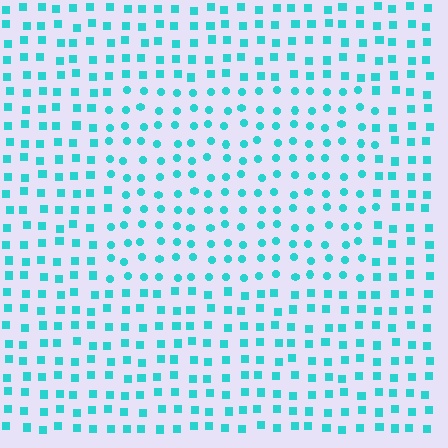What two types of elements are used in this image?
The image uses circles inside the rectangle region and squares outside it.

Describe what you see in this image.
The image is filled with small cyan elements arranged in a uniform grid. A rectangle-shaped region contains circles, while the surrounding area contains squares. The boundary is defined purely by the change in element shape.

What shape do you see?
I see a rectangle.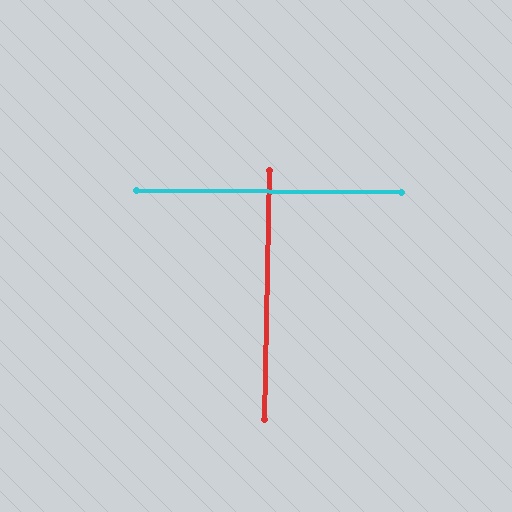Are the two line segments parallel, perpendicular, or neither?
Perpendicular — they meet at approximately 89°.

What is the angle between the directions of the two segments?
Approximately 89 degrees.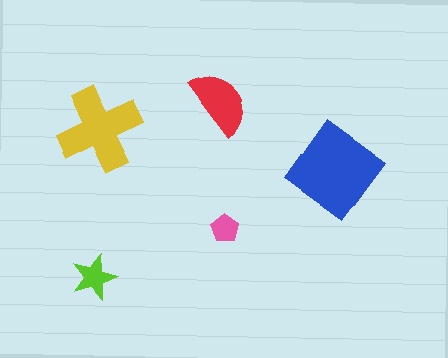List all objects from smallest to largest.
The pink pentagon, the lime star, the red semicircle, the yellow cross, the blue diamond.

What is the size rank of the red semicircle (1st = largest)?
3rd.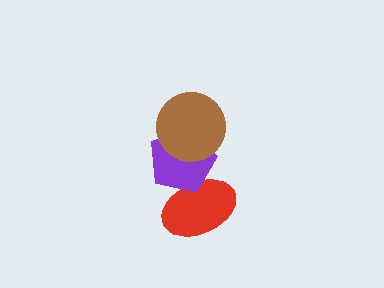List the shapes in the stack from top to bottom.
From top to bottom: the brown circle, the purple pentagon, the red ellipse.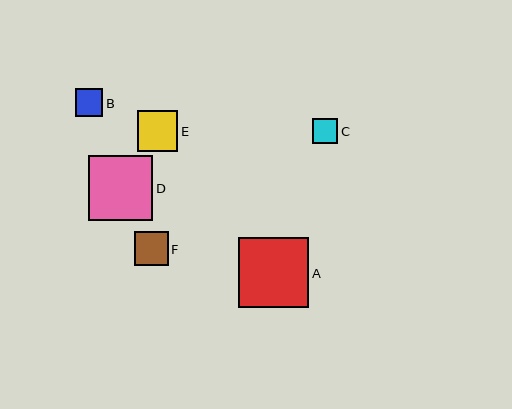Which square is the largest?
Square A is the largest with a size of approximately 70 pixels.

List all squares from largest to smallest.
From largest to smallest: A, D, E, F, B, C.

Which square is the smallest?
Square C is the smallest with a size of approximately 25 pixels.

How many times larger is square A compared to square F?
Square A is approximately 2.1 times the size of square F.